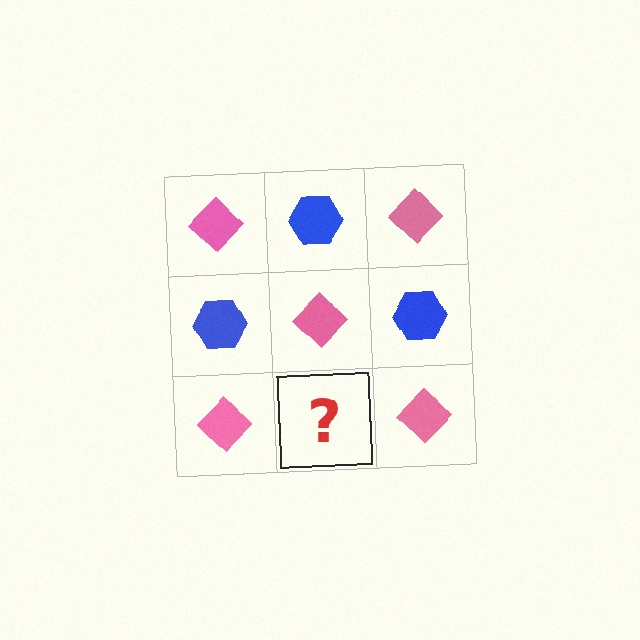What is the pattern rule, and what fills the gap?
The rule is that it alternates pink diamond and blue hexagon in a checkerboard pattern. The gap should be filled with a blue hexagon.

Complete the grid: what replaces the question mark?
The question mark should be replaced with a blue hexagon.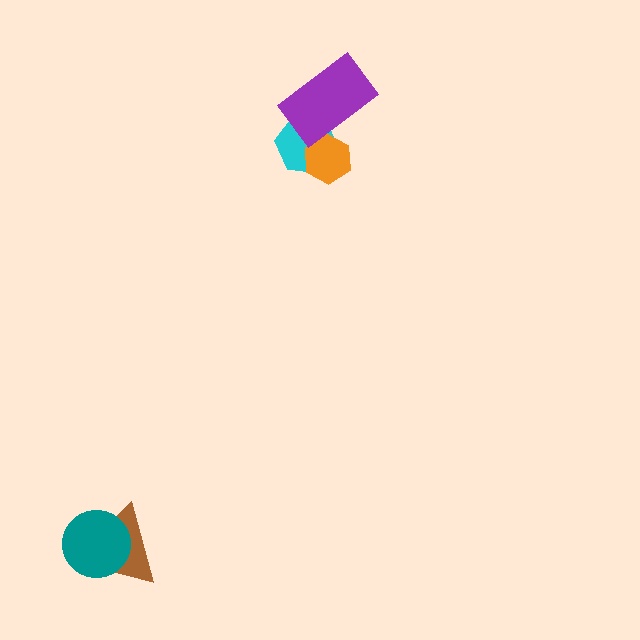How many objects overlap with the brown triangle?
1 object overlaps with the brown triangle.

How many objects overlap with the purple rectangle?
2 objects overlap with the purple rectangle.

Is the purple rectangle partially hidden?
No, no other shape covers it.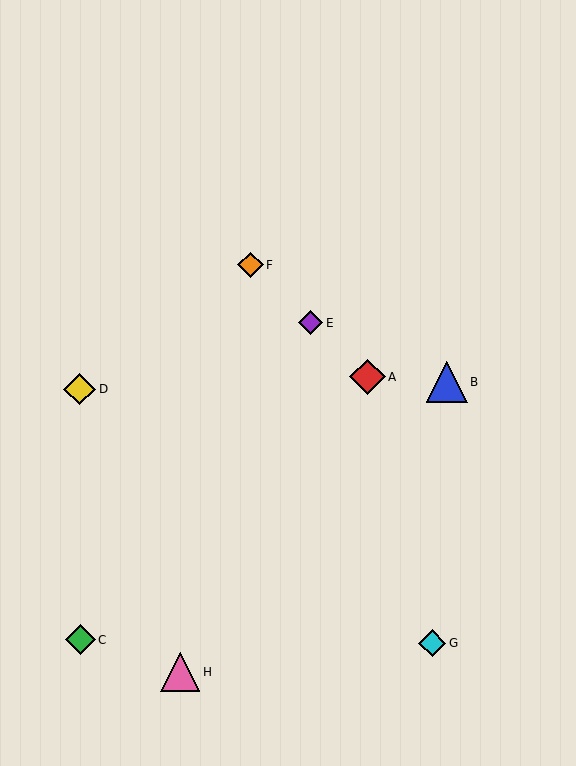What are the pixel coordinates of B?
Object B is at (447, 382).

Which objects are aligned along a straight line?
Objects A, E, F are aligned along a straight line.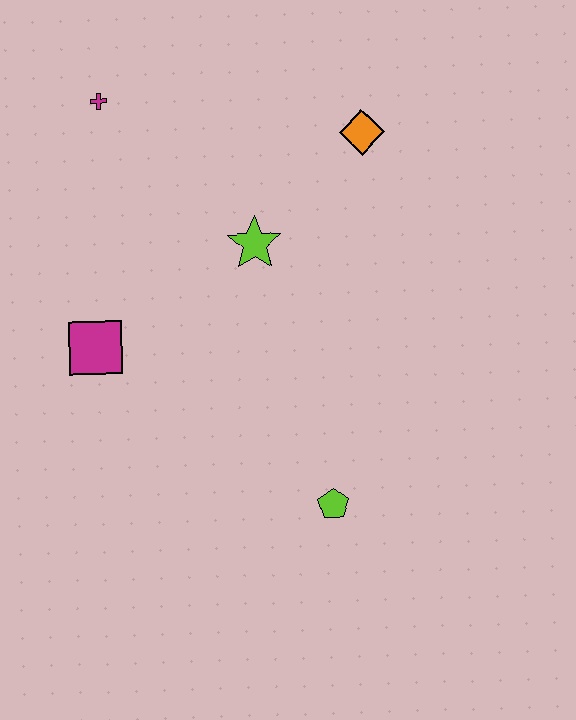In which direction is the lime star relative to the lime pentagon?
The lime star is above the lime pentagon.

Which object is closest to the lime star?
The orange diamond is closest to the lime star.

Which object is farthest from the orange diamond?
The lime pentagon is farthest from the orange diamond.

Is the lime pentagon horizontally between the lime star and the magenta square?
No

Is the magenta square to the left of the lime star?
Yes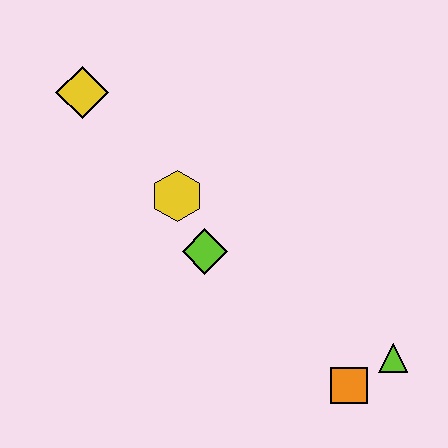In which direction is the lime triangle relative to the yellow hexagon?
The lime triangle is to the right of the yellow hexagon.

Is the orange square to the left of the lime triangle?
Yes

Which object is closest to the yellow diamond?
The yellow hexagon is closest to the yellow diamond.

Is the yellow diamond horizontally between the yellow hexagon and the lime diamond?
No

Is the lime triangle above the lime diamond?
No